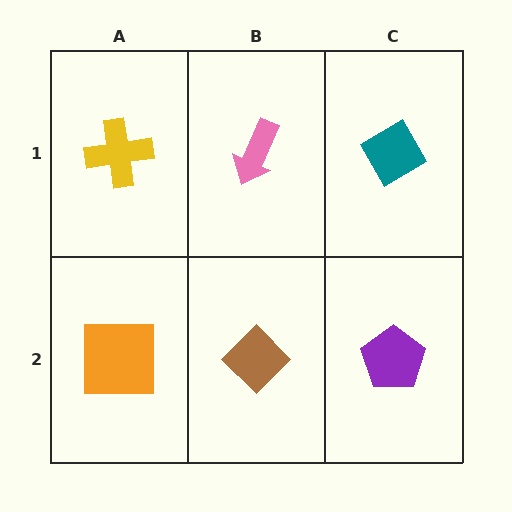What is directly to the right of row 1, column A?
A pink arrow.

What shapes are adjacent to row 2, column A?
A yellow cross (row 1, column A), a brown diamond (row 2, column B).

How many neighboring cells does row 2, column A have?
2.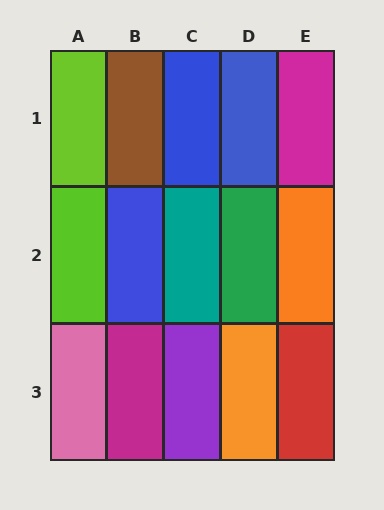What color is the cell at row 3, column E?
Red.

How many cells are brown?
1 cell is brown.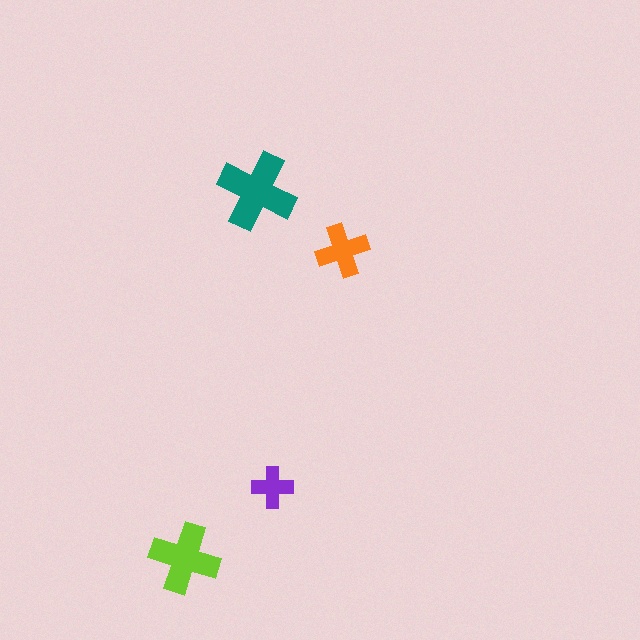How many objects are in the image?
There are 4 objects in the image.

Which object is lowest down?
The lime cross is bottommost.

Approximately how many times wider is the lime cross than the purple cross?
About 1.5 times wider.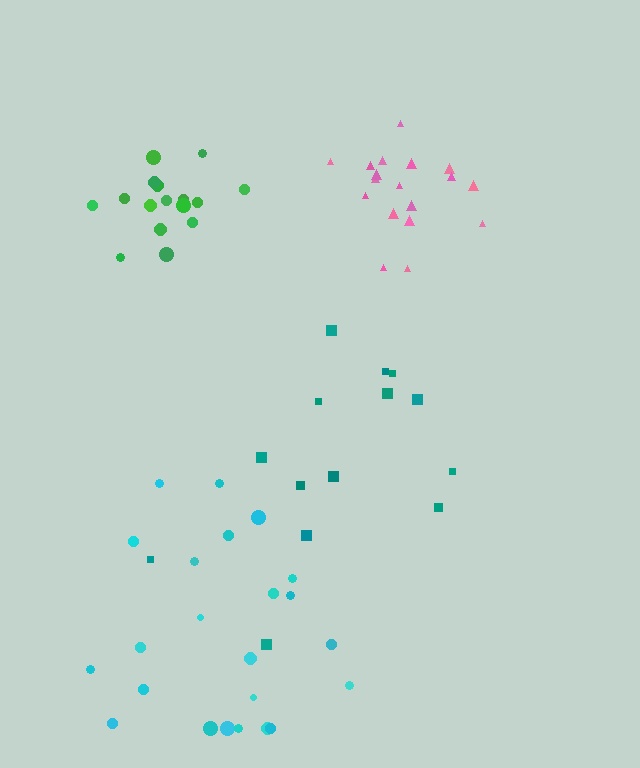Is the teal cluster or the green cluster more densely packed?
Green.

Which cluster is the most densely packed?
Green.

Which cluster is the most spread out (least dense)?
Teal.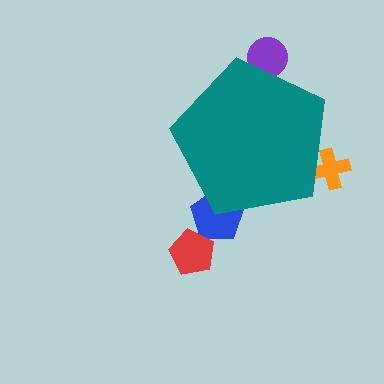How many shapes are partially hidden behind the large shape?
3 shapes are partially hidden.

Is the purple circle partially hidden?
Yes, the purple circle is partially hidden behind the teal pentagon.